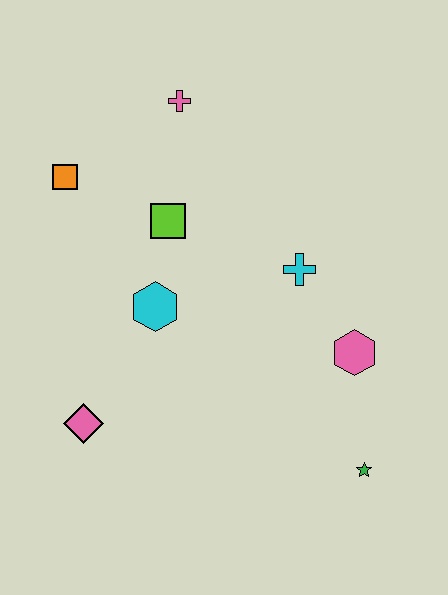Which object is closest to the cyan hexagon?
The lime square is closest to the cyan hexagon.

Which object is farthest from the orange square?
The green star is farthest from the orange square.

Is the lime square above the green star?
Yes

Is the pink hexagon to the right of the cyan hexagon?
Yes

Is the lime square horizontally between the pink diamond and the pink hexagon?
Yes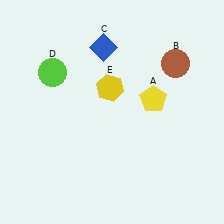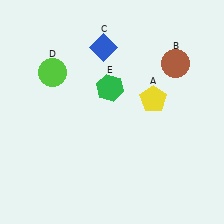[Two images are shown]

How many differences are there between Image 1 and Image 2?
There is 1 difference between the two images.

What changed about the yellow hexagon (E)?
In Image 1, E is yellow. In Image 2, it changed to green.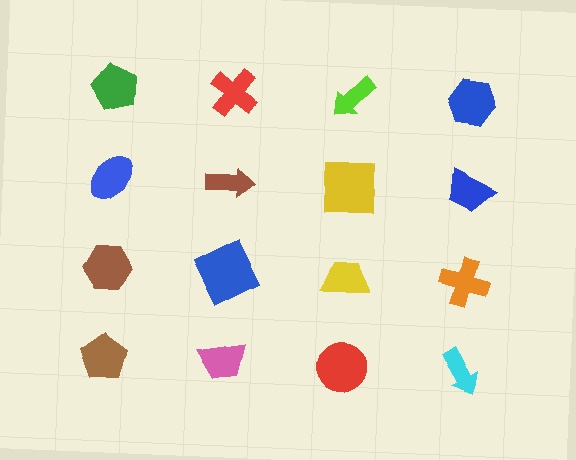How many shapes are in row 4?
4 shapes.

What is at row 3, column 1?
A brown hexagon.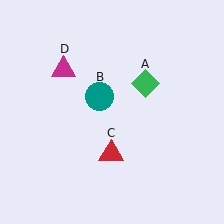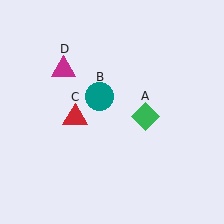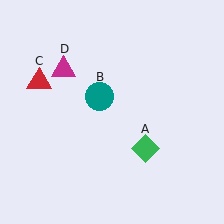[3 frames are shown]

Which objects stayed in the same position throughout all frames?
Teal circle (object B) and magenta triangle (object D) remained stationary.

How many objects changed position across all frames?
2 objects changed position: green diamond (object A), red triangle (object C).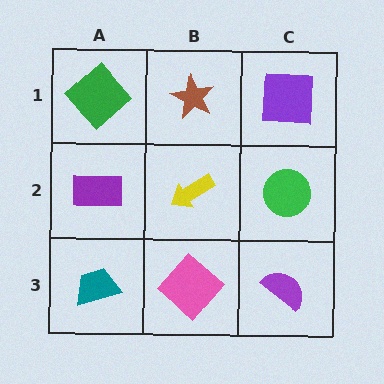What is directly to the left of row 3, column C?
A pink diamond.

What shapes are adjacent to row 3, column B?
A yellow arrow (row 2, column B), a teal trapezoid (row 3, column A), a purple semicircle (row 3, column C).